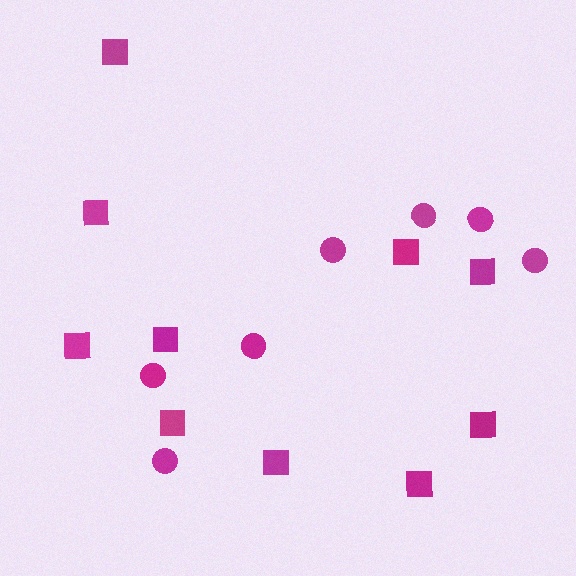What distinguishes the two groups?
There are 2 groups: one group of circles (7) and one group of squares (10).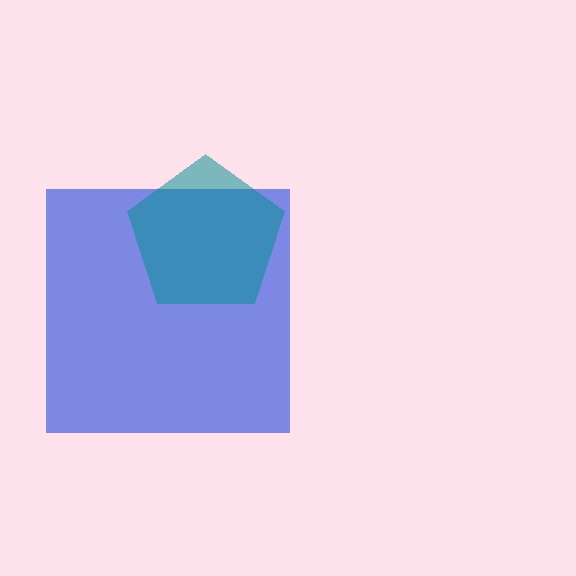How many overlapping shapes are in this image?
There are 2 overlapping shapes in the image.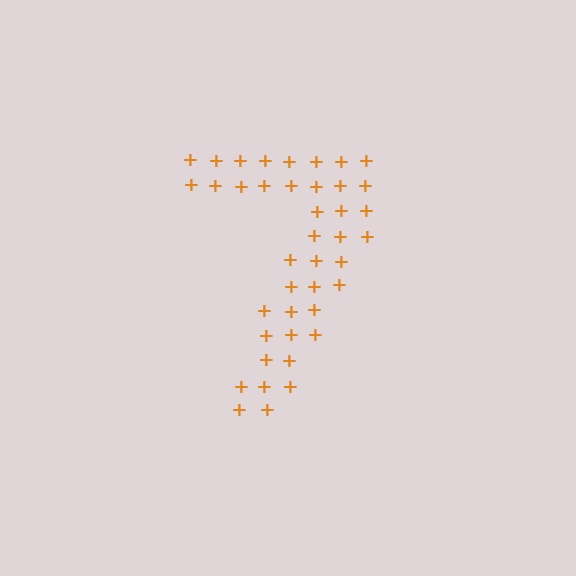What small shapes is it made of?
It is made of small plus signs.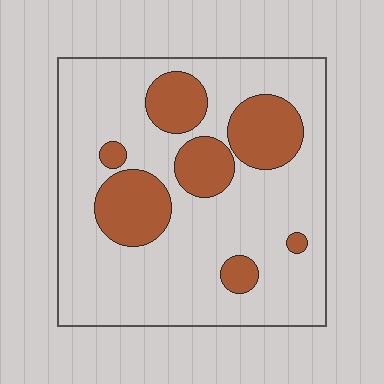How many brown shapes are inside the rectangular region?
7.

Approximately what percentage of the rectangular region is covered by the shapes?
Approximately 25%.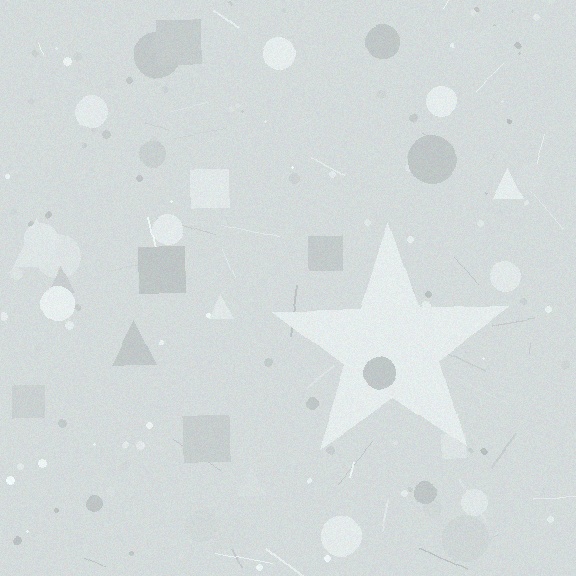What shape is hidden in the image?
A star is hidden in the image.